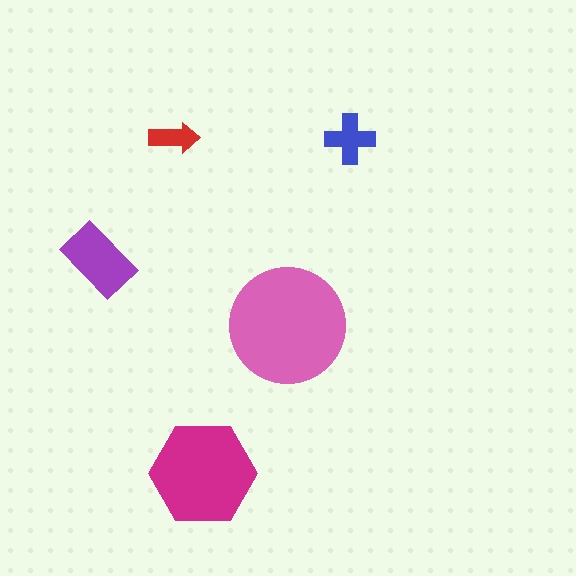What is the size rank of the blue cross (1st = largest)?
4th.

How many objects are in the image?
There are 5 objects in the image.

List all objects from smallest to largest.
The red arrow, the blue cross, the purple rectangle, the magenta hexagon, the pink circle.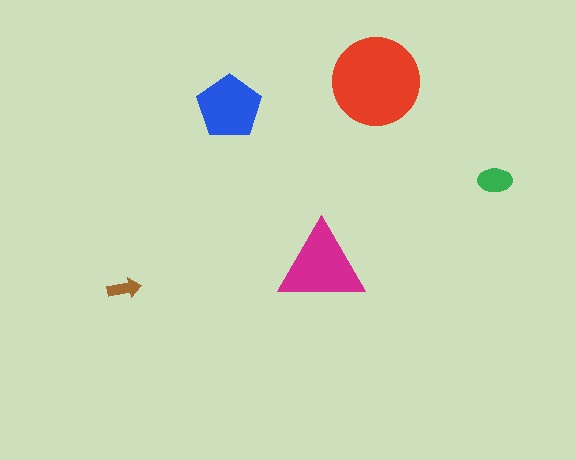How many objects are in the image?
There are 5 objects in the image.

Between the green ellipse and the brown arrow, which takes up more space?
The green ellipse.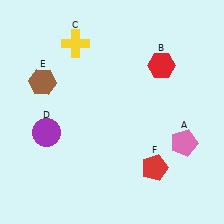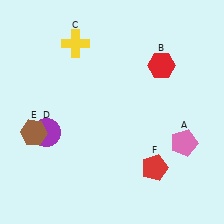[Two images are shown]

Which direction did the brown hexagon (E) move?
The brown hexagon (E) moved down.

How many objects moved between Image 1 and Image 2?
1 object moved between the two images.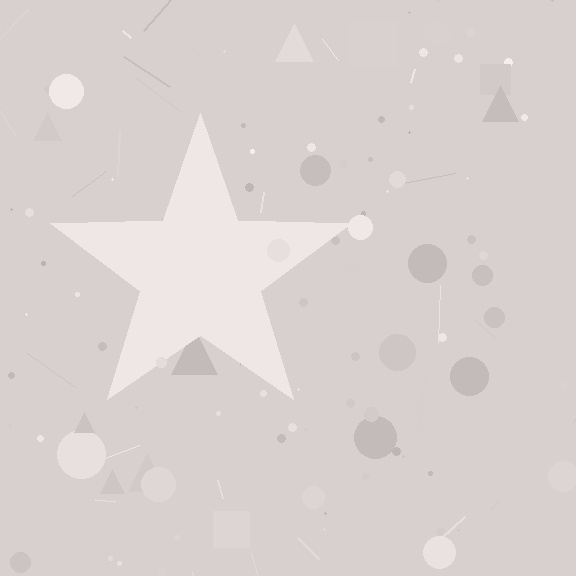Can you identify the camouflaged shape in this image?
The camouflaged shape is a star.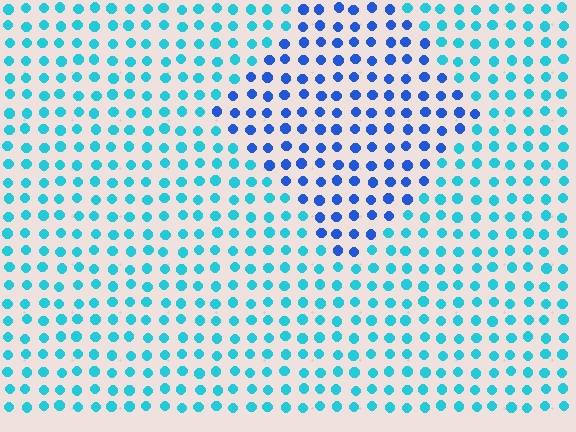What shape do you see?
I see a diamond.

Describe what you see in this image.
The image is filled with small cyan elements in a uniform arrangement. A diamond-shaped region is visible where the elements are tinted to a slightly different hue, forming a subtle color boundary.